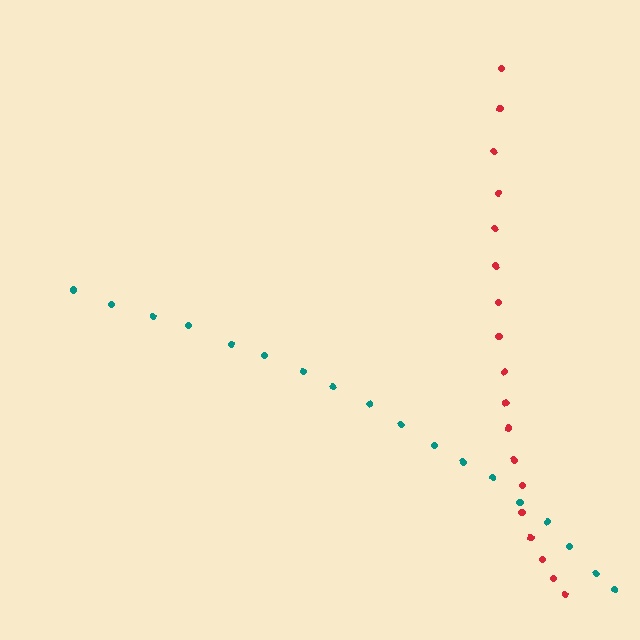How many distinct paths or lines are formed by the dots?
There are 2 distinct paths.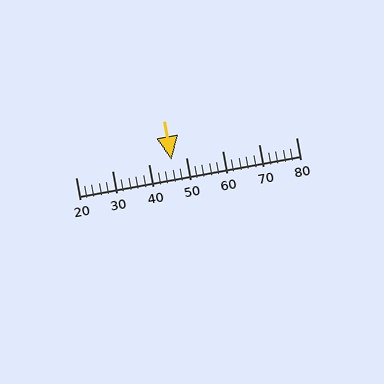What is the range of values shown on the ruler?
The ruler shows values from 20 to 80.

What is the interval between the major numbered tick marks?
The major tick marks are spaced 10 units apart.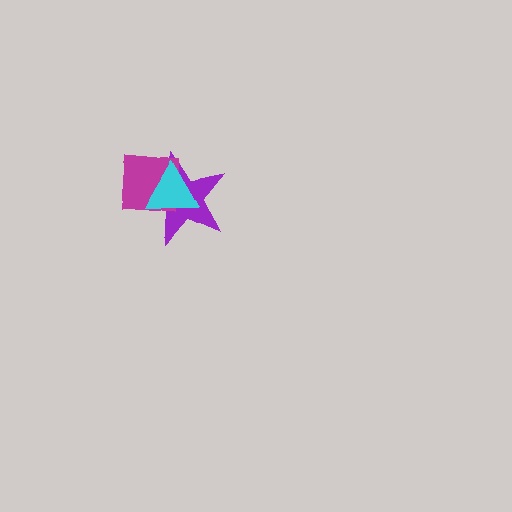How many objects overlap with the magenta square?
2 objects overlap with the magenta square.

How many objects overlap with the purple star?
2 objects overlap with the purple star.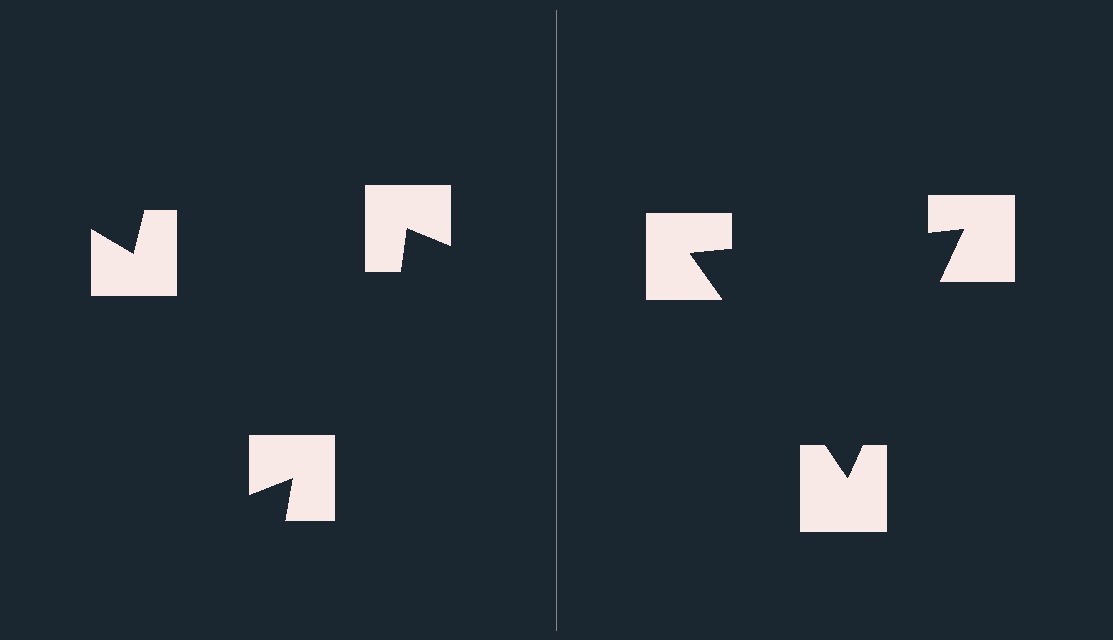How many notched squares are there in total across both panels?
6 — 3 on each side.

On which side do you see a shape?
An illusory triangle appears on the right side. On the left side the wedge cuts are rotated, so no coherent shape forms.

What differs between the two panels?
The notched squares are positioned identically on both sides; only the wedge orientations differ. On the right they align to a triangle; on the left they are misaligned.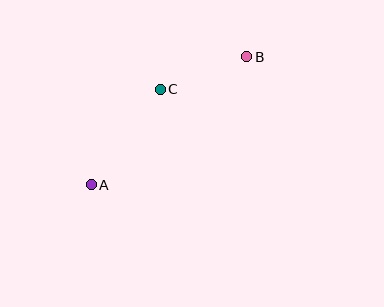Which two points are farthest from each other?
Points A and B are farthest from each other.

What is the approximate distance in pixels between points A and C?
The distance between A and C is approximately 118 pixels.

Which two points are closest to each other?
Points B and C are closest to each other.